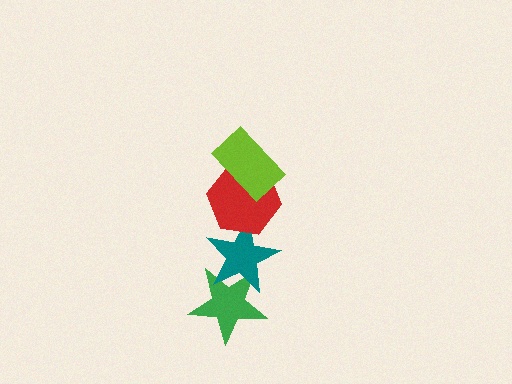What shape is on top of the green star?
The teal star is on top of the green star.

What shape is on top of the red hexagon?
The lime rectangle is on top of the red hexagon.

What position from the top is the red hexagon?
The red hexagon is 2nd from the top.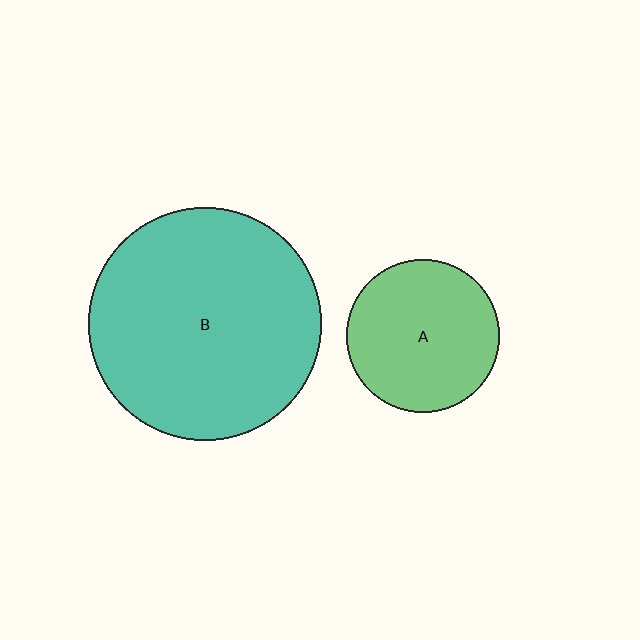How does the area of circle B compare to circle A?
Approximately 2.3 times.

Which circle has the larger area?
Circle B (teal).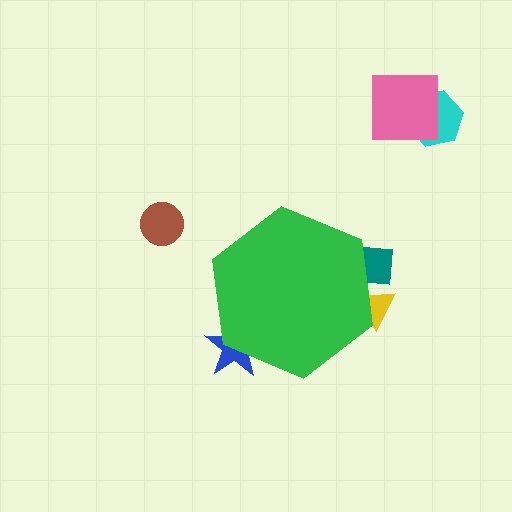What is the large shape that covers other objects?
A green hexagon.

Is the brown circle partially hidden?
No, the brown circle is fully visible.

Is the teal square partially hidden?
Yes, the teal square is partially hidden behind the green hexagon.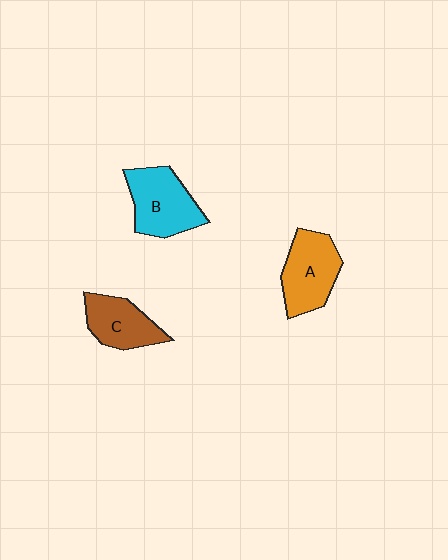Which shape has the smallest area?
Shape C (brown).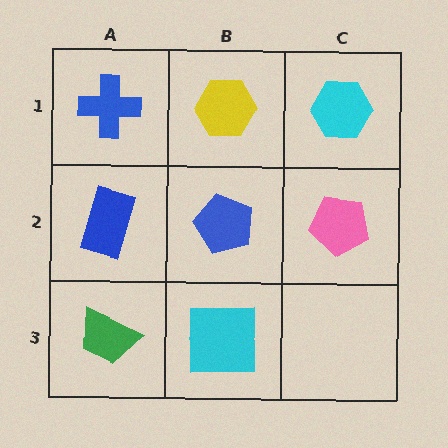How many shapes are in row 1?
3 shapes.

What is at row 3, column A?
A green trapezoid.